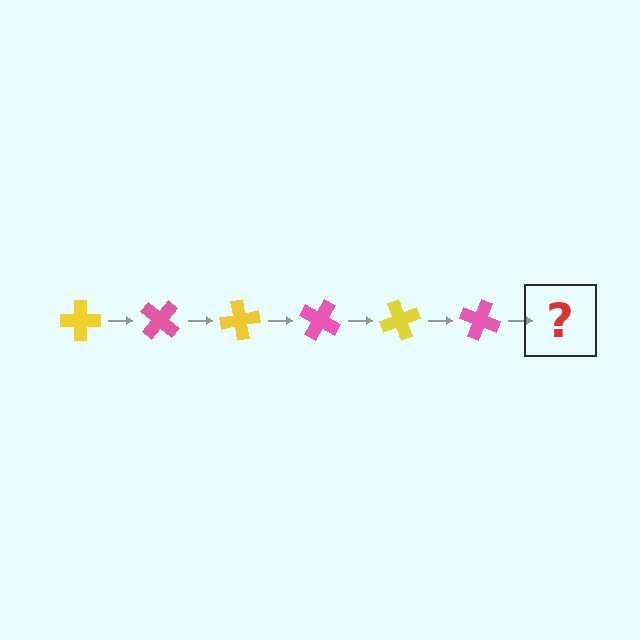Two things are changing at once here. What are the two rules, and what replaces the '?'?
The two rules are that it rotates 40 degrees each step and the color cycles through yellow and pink. The '?' should be a yellow cross, rotated 240 degrees from the start.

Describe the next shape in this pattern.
It should be a yellow cross, rotated 240 degrees from the start.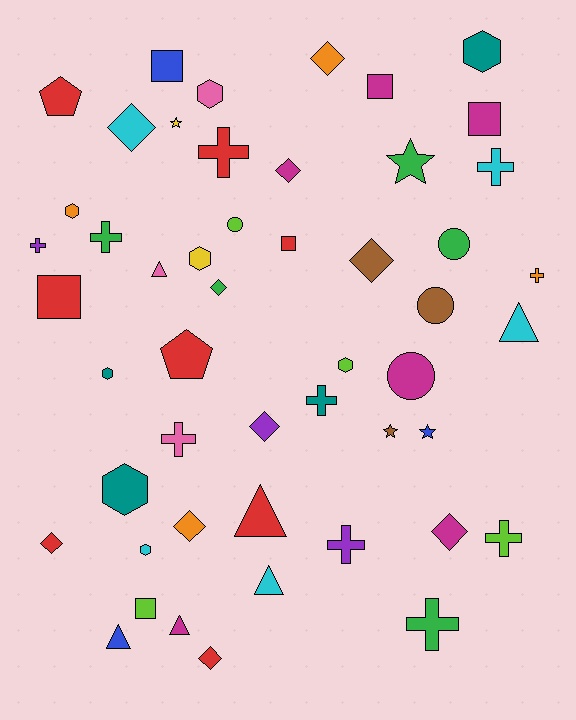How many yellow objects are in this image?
There are 2 yellow objects.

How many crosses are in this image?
There are 10 crosses.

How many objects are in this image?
There are 50 objects.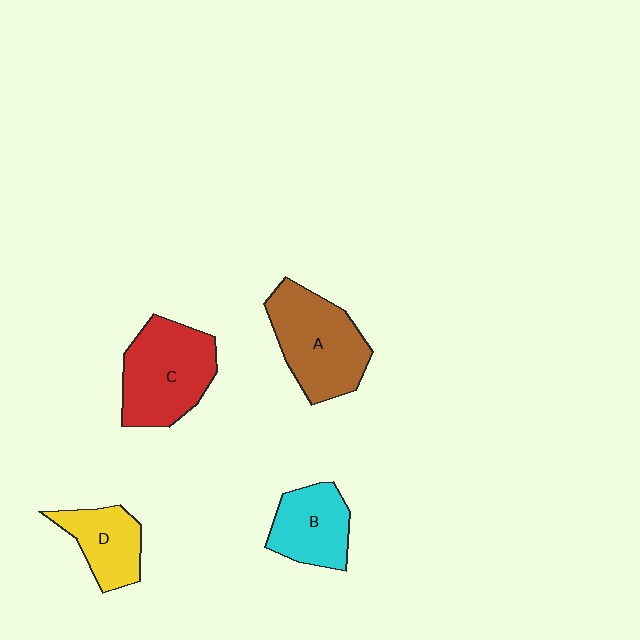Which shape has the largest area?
Shape C (red).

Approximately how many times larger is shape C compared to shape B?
Approximately 1.5 times.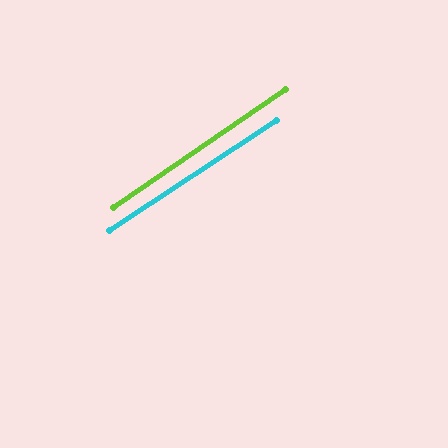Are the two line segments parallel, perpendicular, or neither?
Parallel — their directions differ by only 1.1°.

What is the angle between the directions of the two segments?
Approximately 1 degree.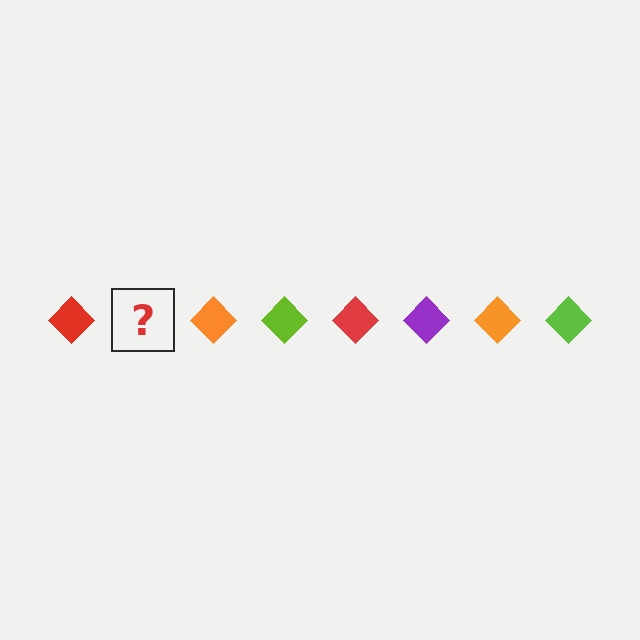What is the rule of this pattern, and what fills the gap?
The rule is that the pattern cycles through red, purple, orange, lime diamonds. The gap should be filled with a purple diamond.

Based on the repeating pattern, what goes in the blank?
The blank should be a purple diamond.